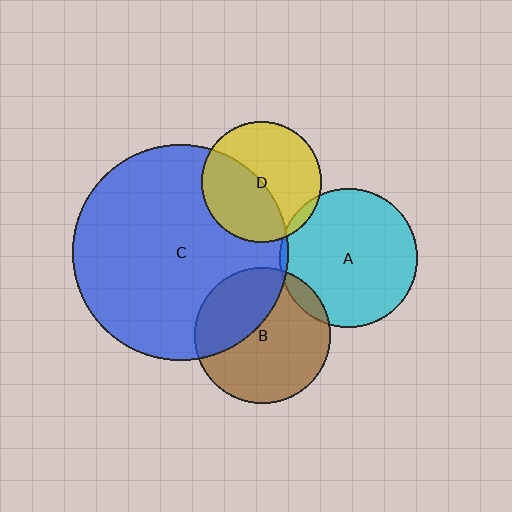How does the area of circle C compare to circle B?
Approximately 2.5 times.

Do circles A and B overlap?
Yes.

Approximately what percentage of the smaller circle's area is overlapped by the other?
Approximately 10%.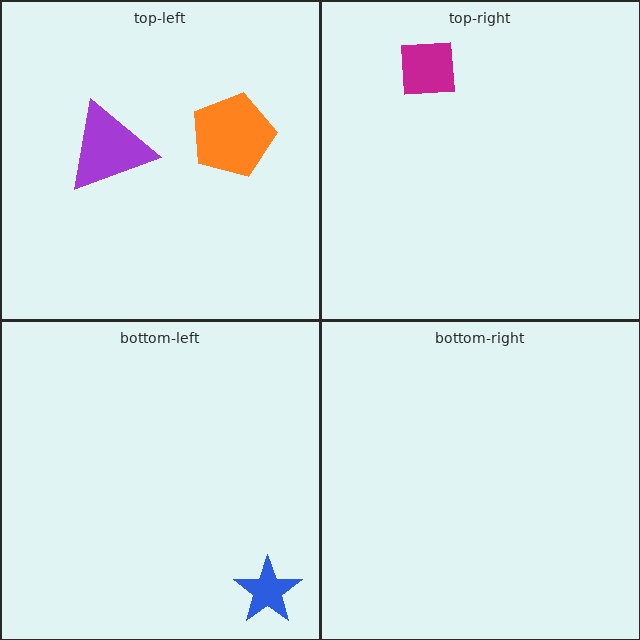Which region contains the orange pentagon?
The top-left region.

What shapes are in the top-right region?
The magenta square.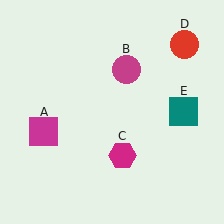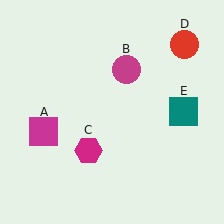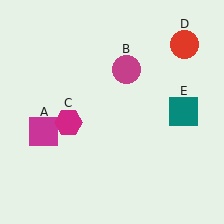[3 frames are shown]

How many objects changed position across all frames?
1 object changed position: magenta hexagon (object C).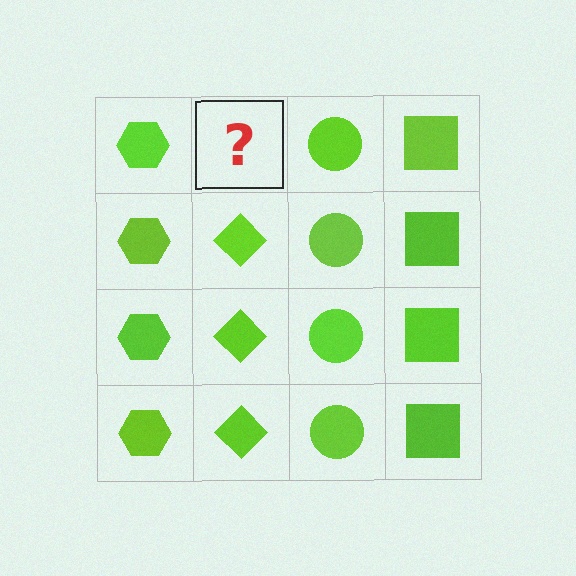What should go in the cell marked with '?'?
The missing cell should contain a lime diamond.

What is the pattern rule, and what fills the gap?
The rule is that each column has a consistent shape. The gap should be filled with a lime diamond.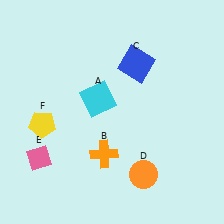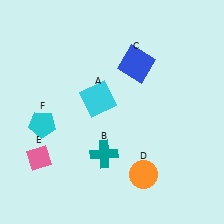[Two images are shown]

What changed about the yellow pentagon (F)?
In Image 1, F is yellow. In Image 2, it changed to cyan.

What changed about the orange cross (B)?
In Image 1, B is orange. In Image 2, it changed to teal.